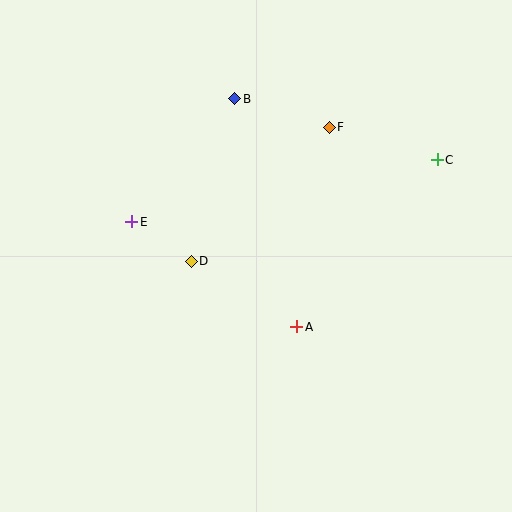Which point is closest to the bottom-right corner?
Point A is closest to the bottom-right corner.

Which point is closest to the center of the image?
Point D at (191, 261) is closest to the center.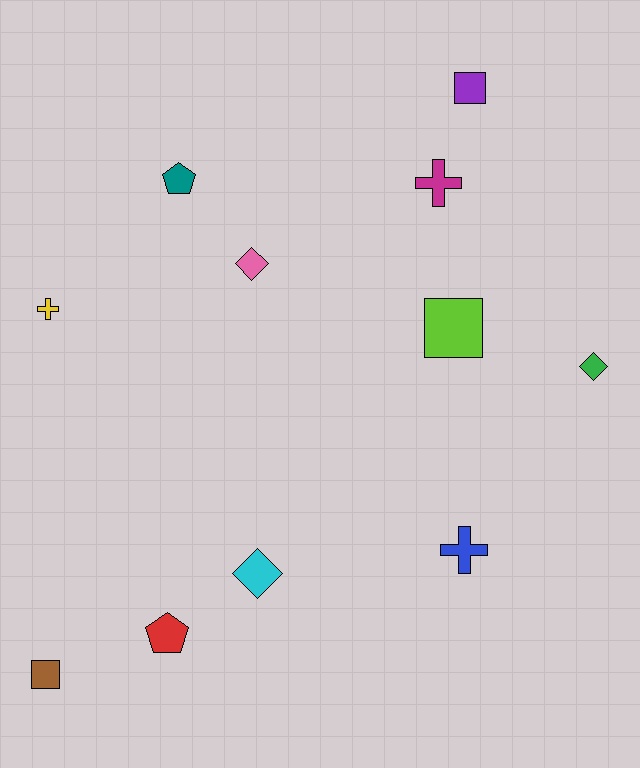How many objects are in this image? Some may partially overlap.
There are 11 objects.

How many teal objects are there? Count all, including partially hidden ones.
There is 1 teal object.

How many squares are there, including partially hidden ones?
There are 3 squares.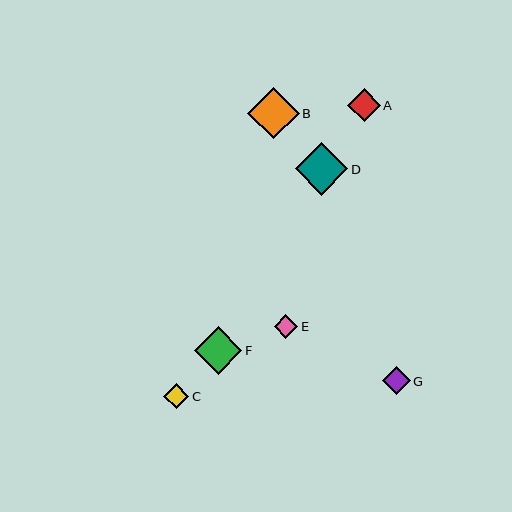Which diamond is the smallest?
Diamond E is the smallest with a size of approximately 23 pixels.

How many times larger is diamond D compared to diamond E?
Diamond D is approximately 2.2 times the size of diamond E.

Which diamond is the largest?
Diamond D is the largest with a size of approximately 52 pixels.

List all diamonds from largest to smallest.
From largest to smallest: D, B, F, A, G, C, E.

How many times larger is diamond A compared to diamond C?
Diamond A is approximately 1.3 times the size of diamond C.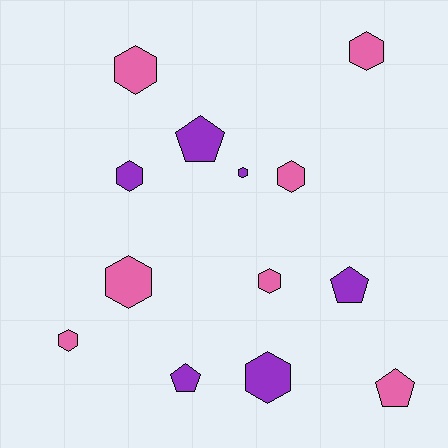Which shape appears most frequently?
Hexagon, with 9 objects.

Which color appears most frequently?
Pink, with 7 objects.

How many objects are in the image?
There are 13 objects.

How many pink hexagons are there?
There are 6 pink hexagons.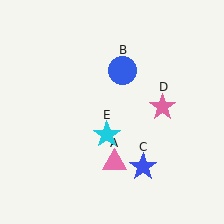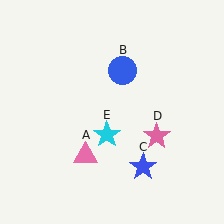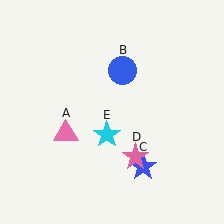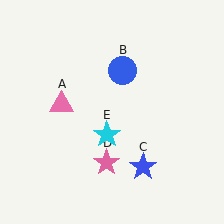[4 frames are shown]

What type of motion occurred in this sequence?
The pink triangle (object A), pink star (object D) rotated clockwise around the center of the scene.